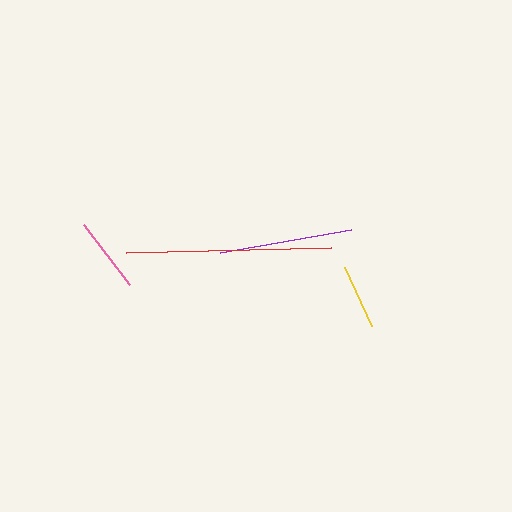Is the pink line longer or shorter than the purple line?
The purple line is longer than the pink line.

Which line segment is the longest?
The red line is the longest at approximately 205 pixels.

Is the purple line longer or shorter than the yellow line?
The purple line is longer than the yellow line.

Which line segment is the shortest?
The yellow line is the shortest at approximately 65 pixels.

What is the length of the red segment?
The red segment is approximately 205 pixels long.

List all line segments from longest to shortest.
From longest to shortest: red, purple, pink, yellow.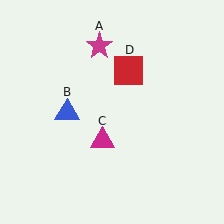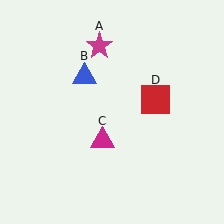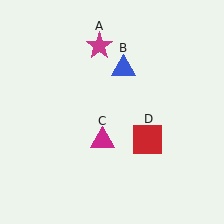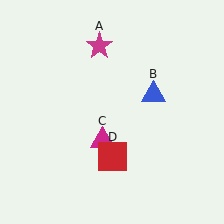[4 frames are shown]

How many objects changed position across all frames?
2 objects changed position: blue triangle (object B), red square (object D).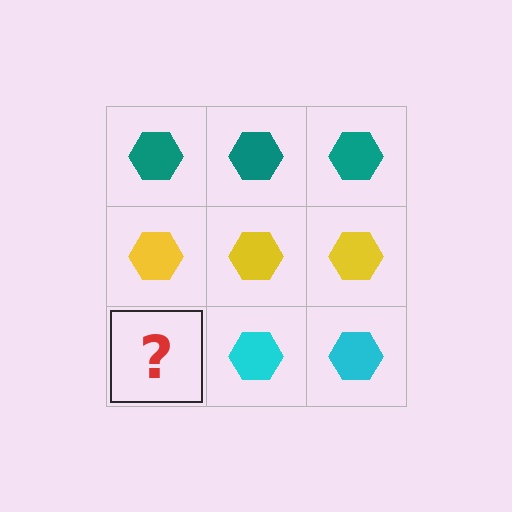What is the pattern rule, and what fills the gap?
The rule is that each row has a consistent color. The gap should be filled with a cyan hexagon.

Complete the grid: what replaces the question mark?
The question mark should be replaced with a cyan hexagon.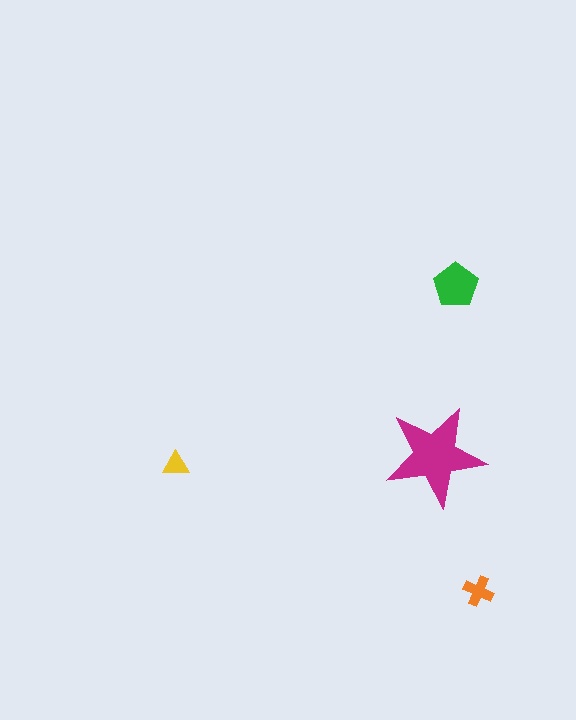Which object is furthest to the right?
The orange cross is rightmost.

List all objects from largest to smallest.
The magenta star, the green pentagon, the orange cross, the yellow triangle.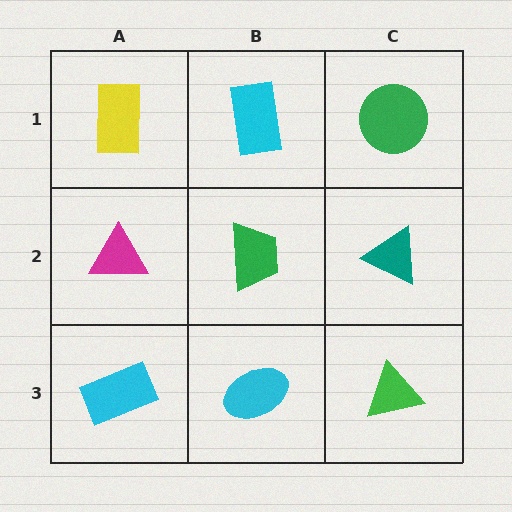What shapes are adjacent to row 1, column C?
A teal triangle (row 2, column C), a cyan rectangle (row 1, column B).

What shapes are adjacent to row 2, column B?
A cyan rectangle (row 1, column B), a cyan ellipse (row 3, column B), a magenta triangle (row 2, column A), a teal triangle (row 2, column C).